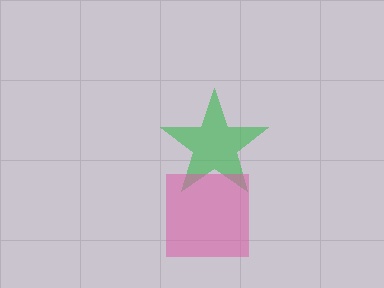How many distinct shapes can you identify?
There are 2 distinct shapes: a green star, a pink square.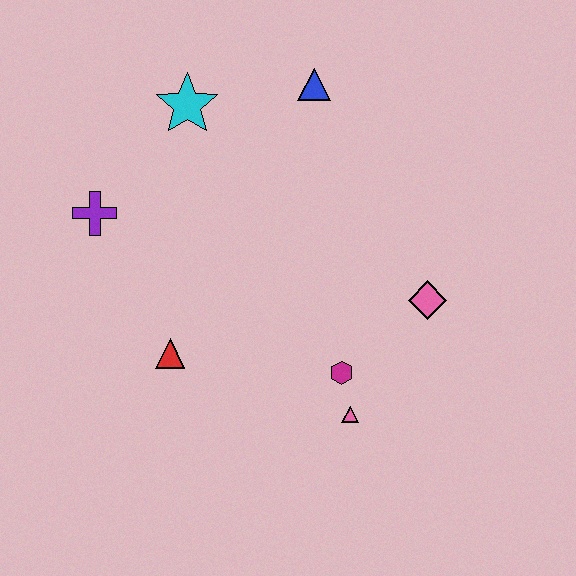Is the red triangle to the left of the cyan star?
Yes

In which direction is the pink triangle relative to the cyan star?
The pink triangle is below the cyan star.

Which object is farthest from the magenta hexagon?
The cyan star is farthest from the magenta hexagon.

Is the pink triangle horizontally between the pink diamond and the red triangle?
Yes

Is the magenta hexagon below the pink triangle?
No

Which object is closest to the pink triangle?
The magenta hexagon is closest to the pink triangle.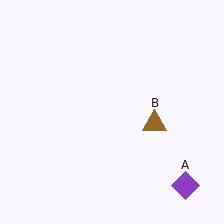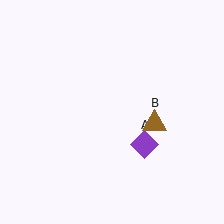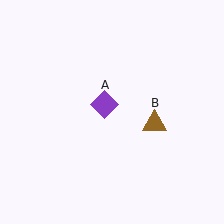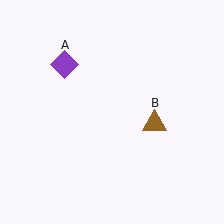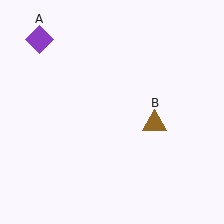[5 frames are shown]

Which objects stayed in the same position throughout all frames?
Brown triangle (object B) remained stationary.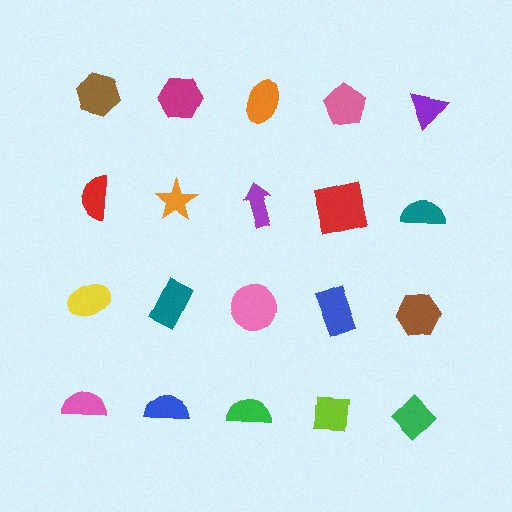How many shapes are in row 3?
5 shapes.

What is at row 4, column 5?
A green diamond.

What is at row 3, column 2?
A teal rectangle.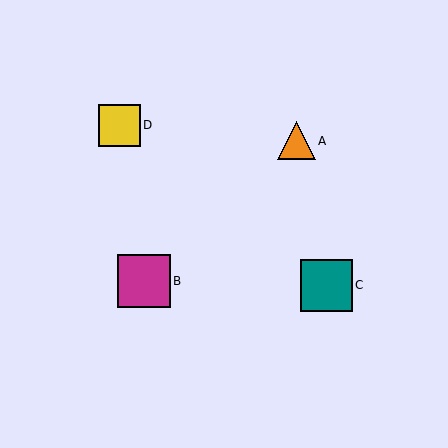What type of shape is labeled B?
Shape B is a magenta square.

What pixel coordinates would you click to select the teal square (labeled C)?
Click at (326, 285) to select the teal square C.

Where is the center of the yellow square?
The center of the yellow square is at (119, 125).